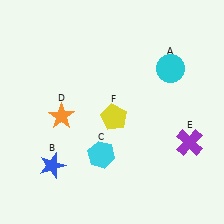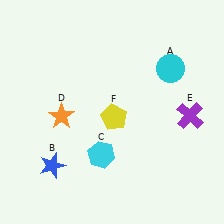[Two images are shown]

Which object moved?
The purple cross (E) moved up.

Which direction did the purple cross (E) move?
The purple cross (E) moved up.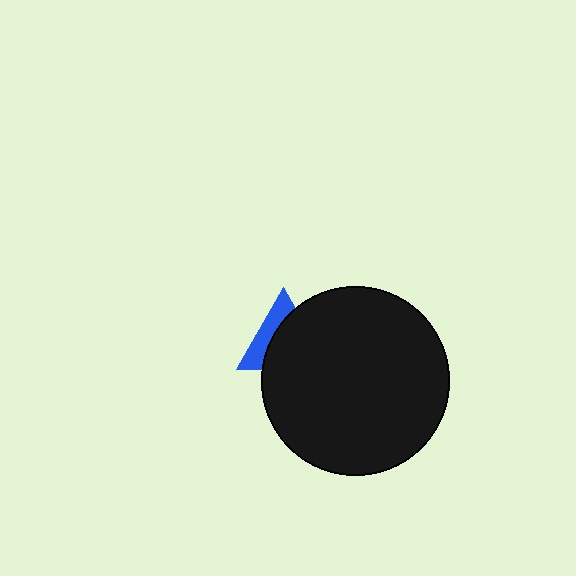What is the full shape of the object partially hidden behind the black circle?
The partially hidden object is a blue triangle.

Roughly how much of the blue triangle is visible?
A small part of it is visible (roughly 37%).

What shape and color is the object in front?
The object in front is a black circle.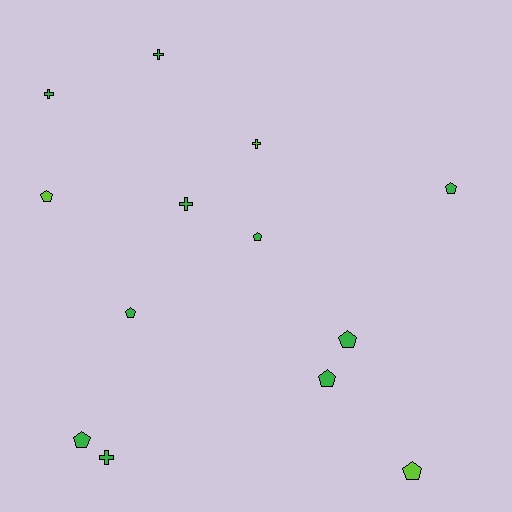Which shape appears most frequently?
Pentagon, with 8 objects.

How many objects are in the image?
There are 13 objects.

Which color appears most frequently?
Green, with 10 objects.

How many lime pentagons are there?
There are 2 lime pentagons.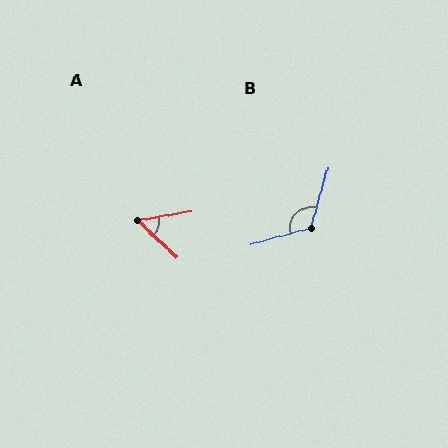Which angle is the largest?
B, at approximately 122 degrees.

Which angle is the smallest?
A, at approximately 53 degrees.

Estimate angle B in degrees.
Approximately 122 degrees.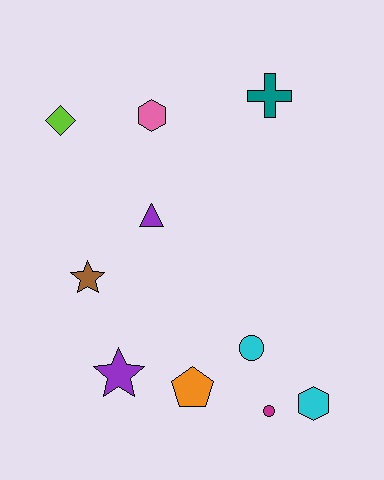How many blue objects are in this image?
There are no blue objects.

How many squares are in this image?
There are no squares.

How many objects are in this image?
There are 10 objects.